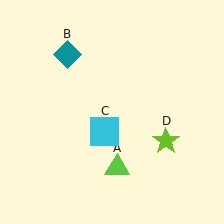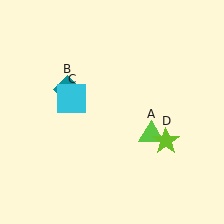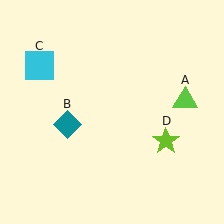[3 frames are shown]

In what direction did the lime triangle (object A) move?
The lime triangle (object A) moved up and to the right.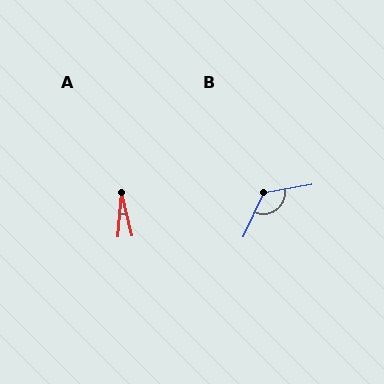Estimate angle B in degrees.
Approximately 125 degrees.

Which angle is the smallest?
A, at approximately 17 degrees.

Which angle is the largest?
B, at approximately 125 degrees.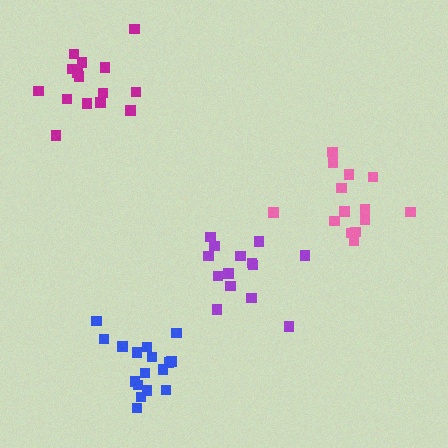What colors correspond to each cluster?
The clusters are colored: magenta, blue, purple, pink.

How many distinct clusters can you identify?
There are 4 distinct clusters.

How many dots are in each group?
Group 1: 15 dots, Group 2: 17 dots, Group 3: 14 dots, Group 4: 14 dots (60 total).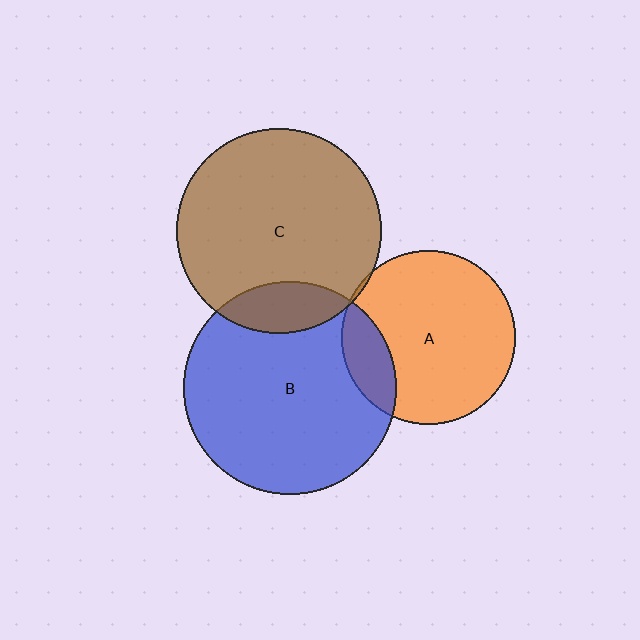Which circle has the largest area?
Circle B (blue).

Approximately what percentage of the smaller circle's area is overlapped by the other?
Approximately 15%.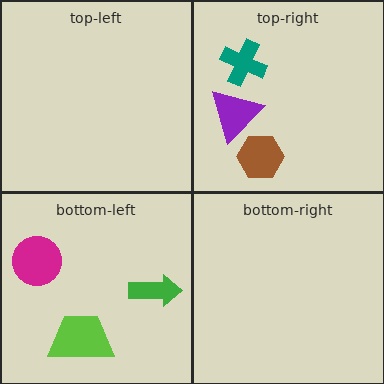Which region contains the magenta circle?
The bottom-left region.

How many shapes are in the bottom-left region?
3.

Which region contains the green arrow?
The bottom-left region.